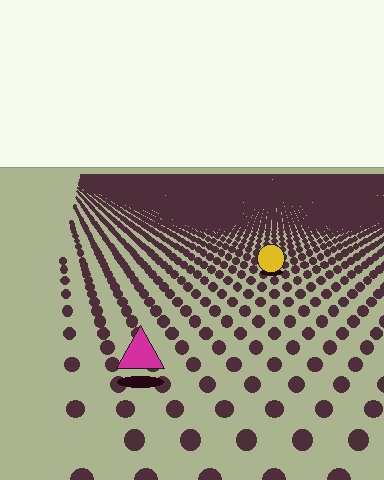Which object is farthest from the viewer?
The yellow circle is farthest from the viewer. It appears smaller and the ground texture around it is denser.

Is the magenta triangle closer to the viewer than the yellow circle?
Yes. The magenta triangle is closer — you can tell from the texture gradient: the ground texture is coarser near it.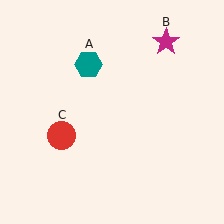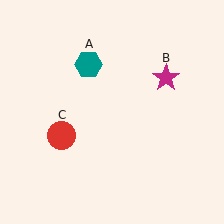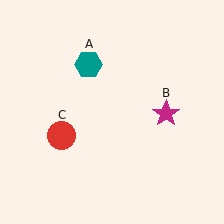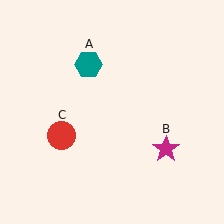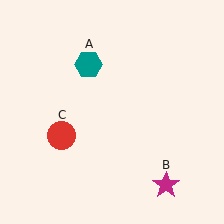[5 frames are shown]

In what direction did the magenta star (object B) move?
The magenta star (object B) moved down.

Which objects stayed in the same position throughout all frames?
Teal hexagon (object A) and red circle (object C) remained stationary.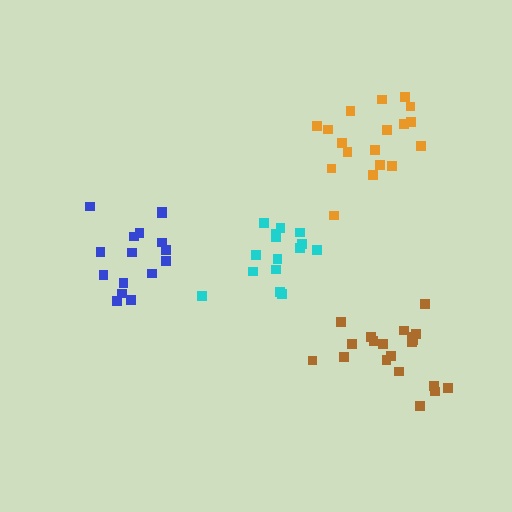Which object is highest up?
The orange cluster is topmost.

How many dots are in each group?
Group 1: 20 dots, Group 2: 15 dots, Group 3: 16 dots, Group 4: 19 dots (70 total).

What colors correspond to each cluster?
The clusters are colored: brown, cyan, blue, orange.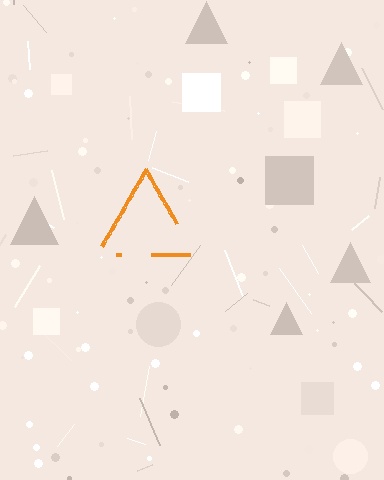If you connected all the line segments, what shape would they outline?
They would outline a triangle.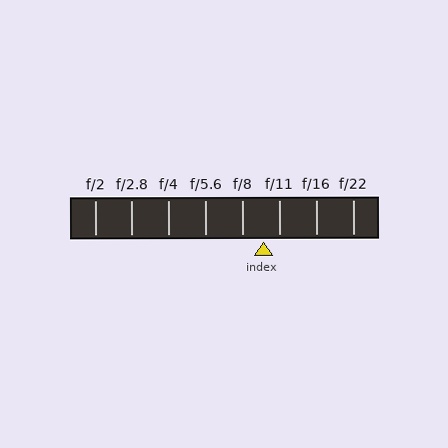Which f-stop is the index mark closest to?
The index mark is closest to f/11.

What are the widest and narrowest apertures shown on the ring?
The widest aperture shown is f/2 and the narrowest is f/22.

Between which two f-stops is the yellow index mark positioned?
The index mark is between f/8 and f/11.